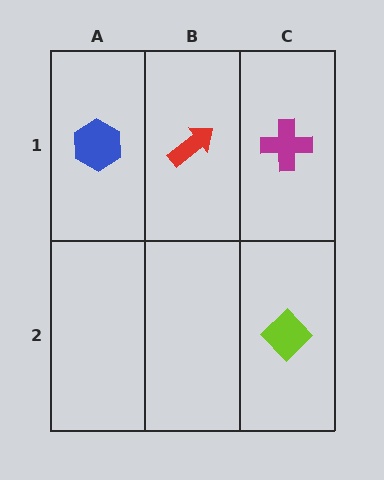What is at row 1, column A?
A blue hexagon.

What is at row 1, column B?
A red arrow.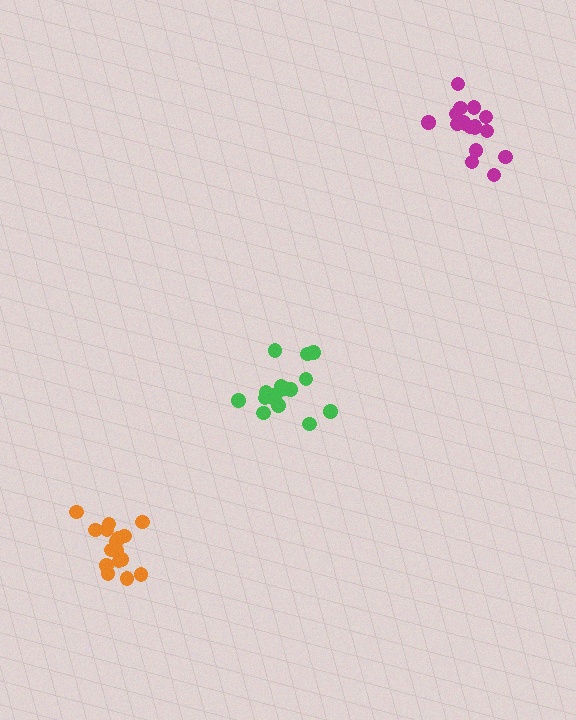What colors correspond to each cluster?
The clusters are colored: green, magenta, orange.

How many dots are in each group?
Group 1: 16 dots, Group 2: 17 dots, Group 3: 17 dots (50 total).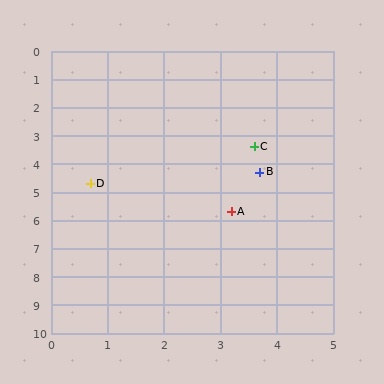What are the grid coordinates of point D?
Point D is at approximately (0.7, 4.7).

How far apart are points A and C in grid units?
Points A and C are about 2.3 grid units apart.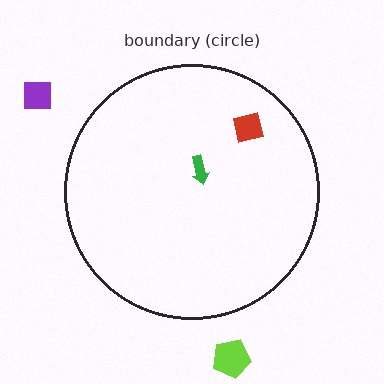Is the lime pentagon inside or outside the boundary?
Outside.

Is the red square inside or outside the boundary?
Inside.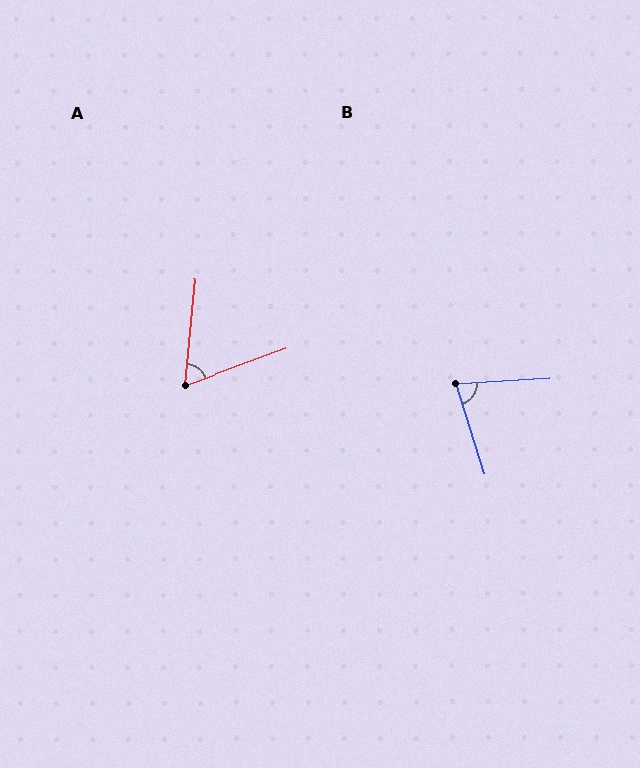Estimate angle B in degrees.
Approximately 76 degrees.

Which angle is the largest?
B, at approximately 76 degrees.